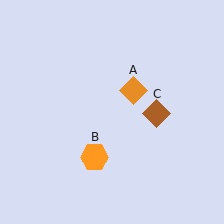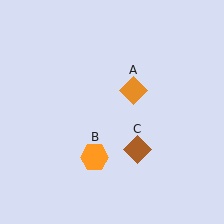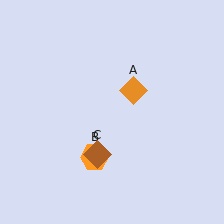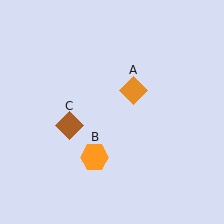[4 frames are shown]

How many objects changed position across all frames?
1 object changed position: brown diamond (object C).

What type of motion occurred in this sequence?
The brown diamond (object C) rotated clockwise around the center of the scene.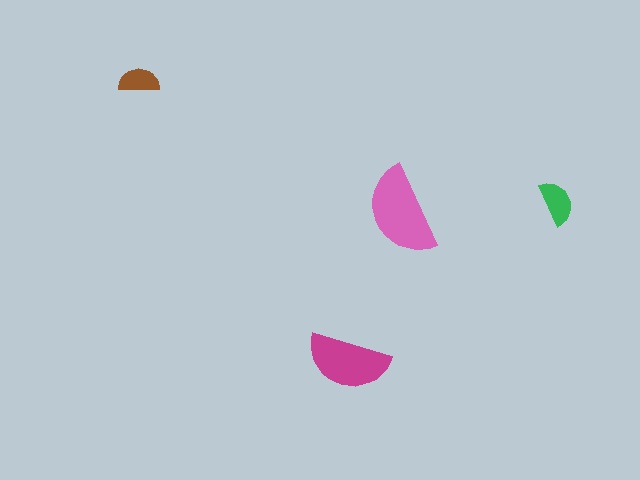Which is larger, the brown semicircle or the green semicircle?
The green one.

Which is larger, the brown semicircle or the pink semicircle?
The pink one.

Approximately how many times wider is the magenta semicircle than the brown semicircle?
About 2 times wider.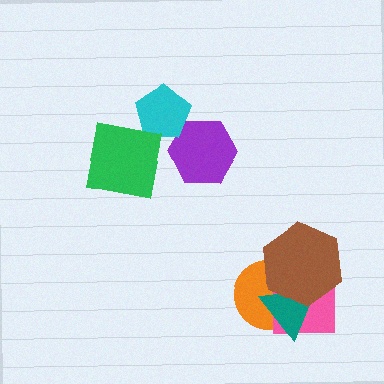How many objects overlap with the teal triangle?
3 objects overlap with the teal triangle.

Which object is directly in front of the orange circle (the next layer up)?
The pink square is directly in front of the orange circle.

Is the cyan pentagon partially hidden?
Yes, it is partially covered by another shape.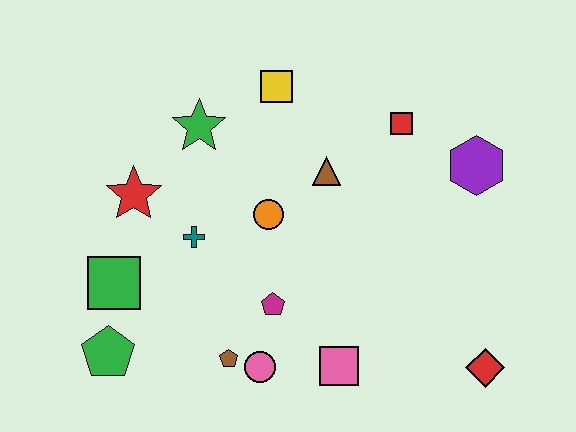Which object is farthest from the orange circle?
The red diamond is farthest from the orange circle.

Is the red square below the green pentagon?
No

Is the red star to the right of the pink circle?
No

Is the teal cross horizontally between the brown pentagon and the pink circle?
No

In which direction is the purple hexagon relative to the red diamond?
The purple hexagon is above the red diamond.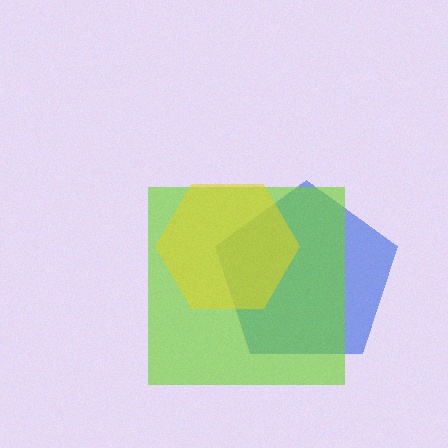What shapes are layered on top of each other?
The layered shapes are: a blue pentagon, a lime square, a yellow hexagon.